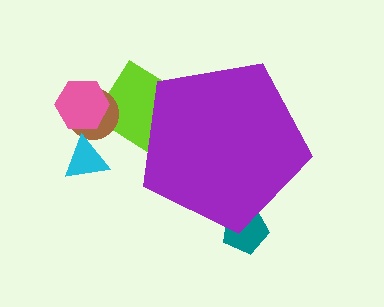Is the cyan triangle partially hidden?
No, the cyan triangle is fully visible.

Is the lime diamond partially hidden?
Yes, the lime diamond is partially hidden behind the purple pentagon.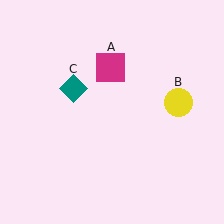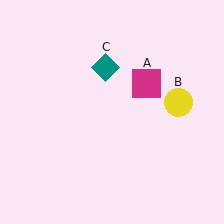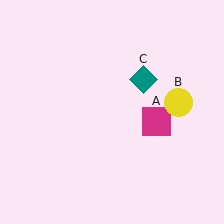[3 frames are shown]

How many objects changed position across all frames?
2 objects changed position: magenta square (object A), teal diamond (object C).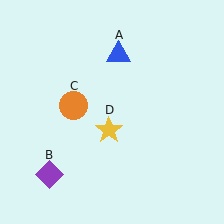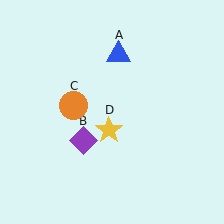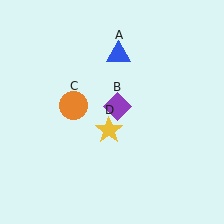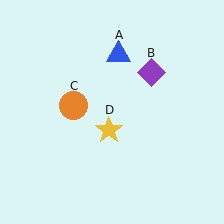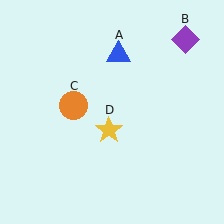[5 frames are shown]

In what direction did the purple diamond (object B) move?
The purple diamond (object B) moved up and to the right.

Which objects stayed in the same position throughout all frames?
Blue triangle (object A) and orange circle (object C) and yellow star (object D) remained stationary.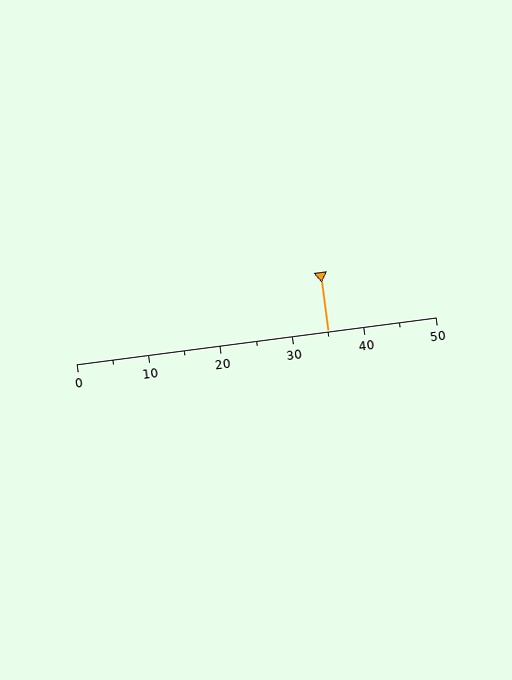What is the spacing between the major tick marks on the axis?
The major ticks are spaced 10 apart.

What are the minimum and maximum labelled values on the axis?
The axis runs from 0 to 50.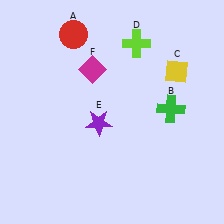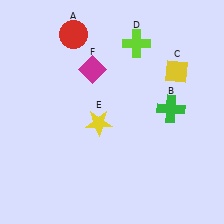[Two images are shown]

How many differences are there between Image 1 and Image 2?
There is 1 difference between the two images.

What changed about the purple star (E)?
In Image 1, E is purple. In Image 2, it changed to yellow.